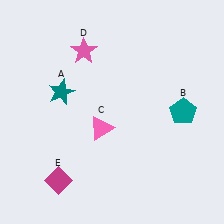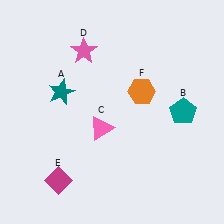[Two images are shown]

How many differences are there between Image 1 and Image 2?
There is 1 difference between the two images.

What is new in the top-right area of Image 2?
An orange hexagon (F) was added in the top-right area of Image 2.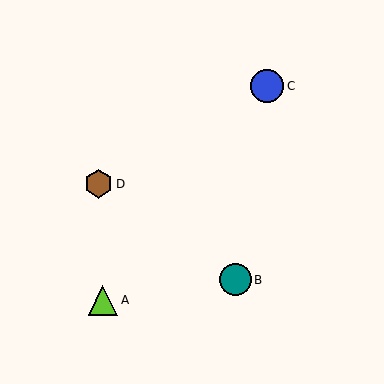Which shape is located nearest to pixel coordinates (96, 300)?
The lime triangle (labeled A) at (103, 300) is nearest to that location.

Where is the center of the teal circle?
The center of the teal circle is at (235, 280).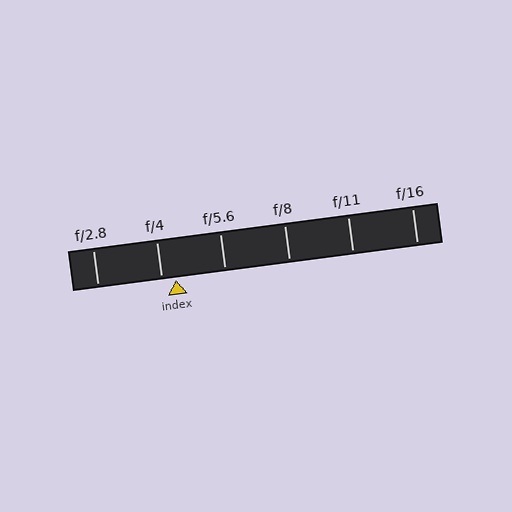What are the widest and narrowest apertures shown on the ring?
The widest aperture shown is f/2.8 and the narrowest is f/16.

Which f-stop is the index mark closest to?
The index mark is closest to f/4.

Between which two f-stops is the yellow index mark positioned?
The index mark is between f/4 and f/5.6.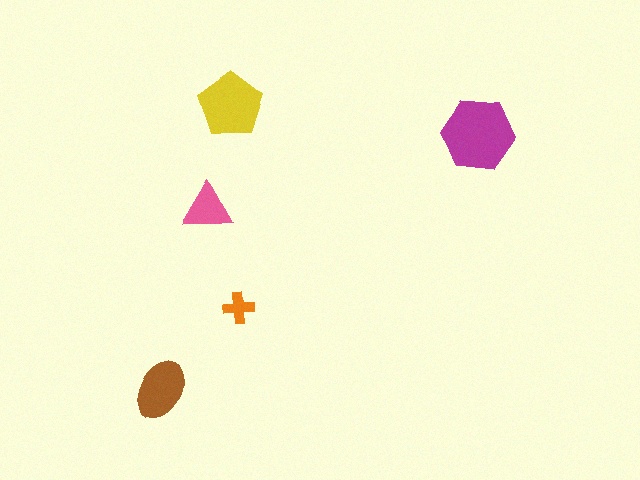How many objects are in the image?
There are 5 objects in the image.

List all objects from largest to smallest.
The magenta hexagon, the yellow pentagon, the brown ellipse, the pink triangle, the orange cross.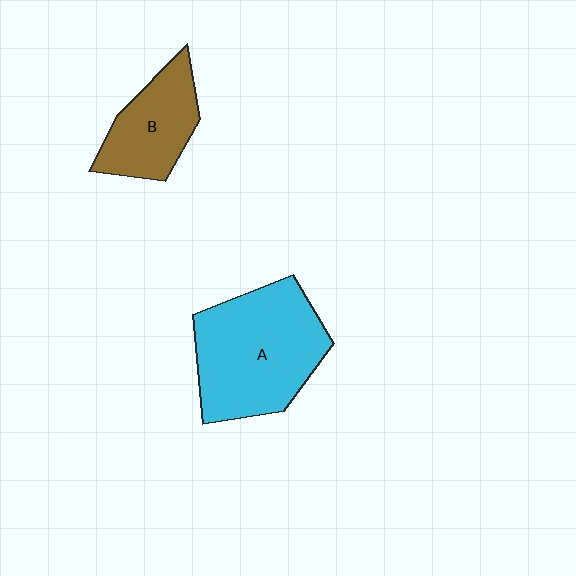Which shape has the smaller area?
Shape B (brown).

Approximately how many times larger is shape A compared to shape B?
Approximately 1.8 times.